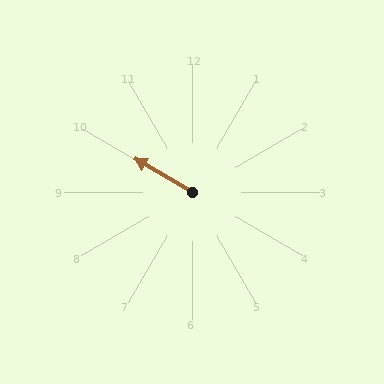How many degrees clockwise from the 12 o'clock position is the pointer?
Approximately 301 degrees.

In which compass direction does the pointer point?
Northwest.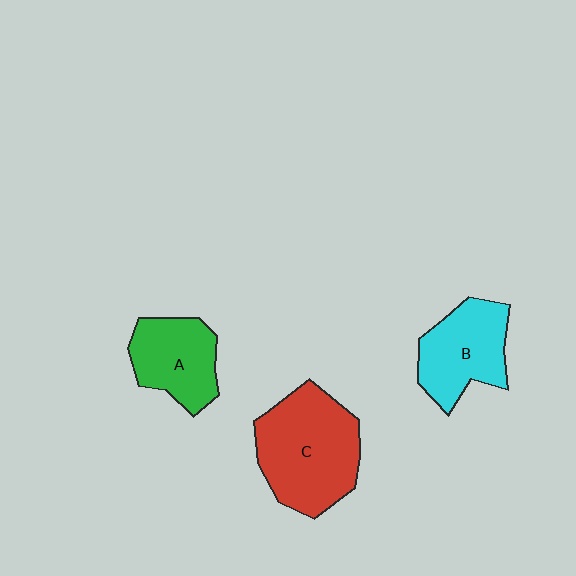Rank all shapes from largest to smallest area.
From largest to smallest: C (red), B (cyan), A (green).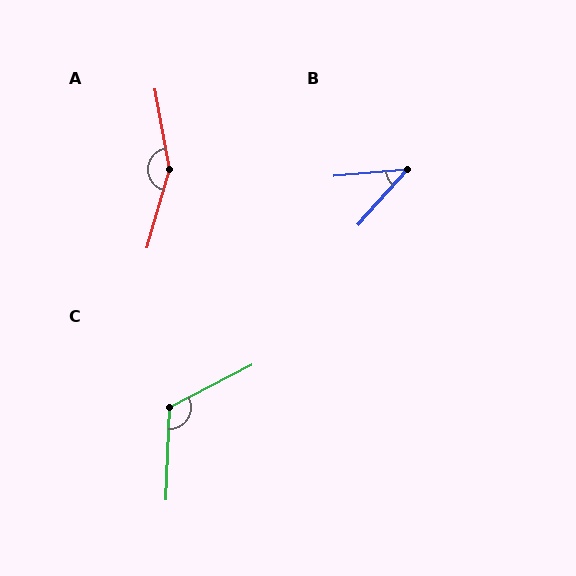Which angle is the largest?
A, at approximately 154 degrees.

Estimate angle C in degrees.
Approximately 119 degrees.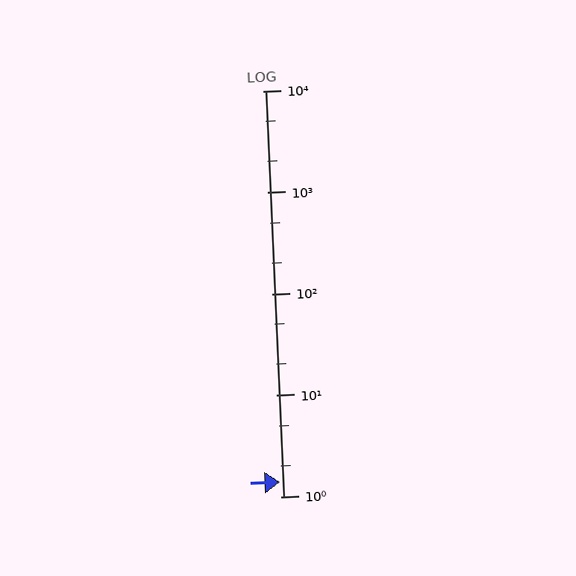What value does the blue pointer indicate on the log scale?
The pointer indicates approximately 1.4.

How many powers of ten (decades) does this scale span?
The scale spans 4 decades, from 1 to 10000.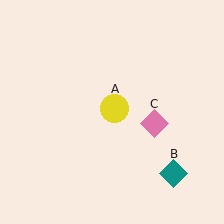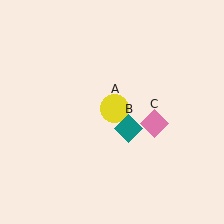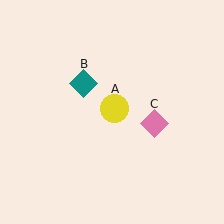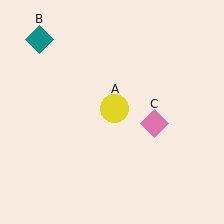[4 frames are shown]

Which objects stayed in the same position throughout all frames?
Yellow circle (object A) and pink diamond (object C) remained stationary.